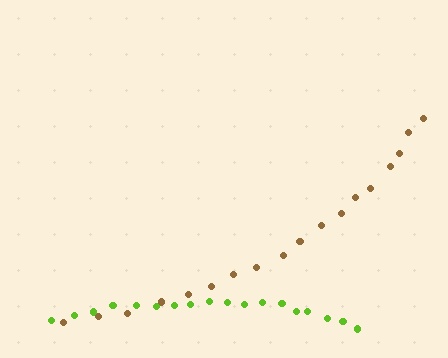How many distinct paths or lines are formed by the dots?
There are 2 distinct paths.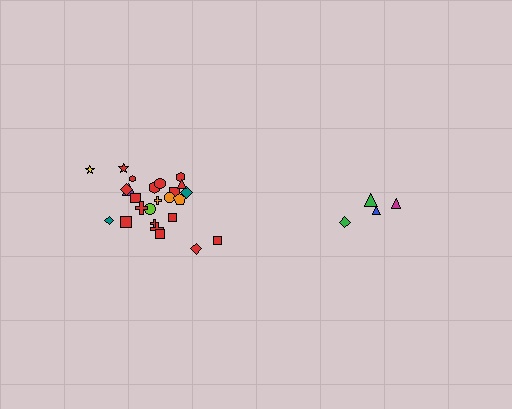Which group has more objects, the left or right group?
The left group.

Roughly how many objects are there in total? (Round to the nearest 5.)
Roughly 30 objects in total.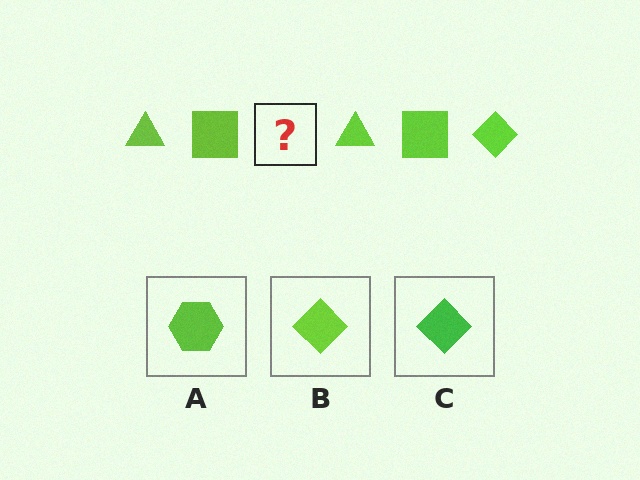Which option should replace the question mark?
Option B.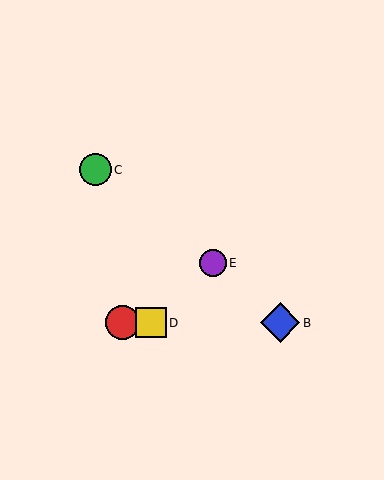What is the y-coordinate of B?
Object B is at y≈323.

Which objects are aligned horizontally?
Objects A, B, D are aligned horizontally.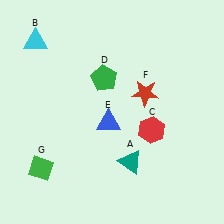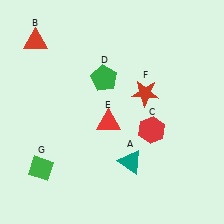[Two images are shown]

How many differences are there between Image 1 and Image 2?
There are 2 differences between the two images.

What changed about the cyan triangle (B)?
In Image 1, B is cyan. In Image 2, it changed to red.